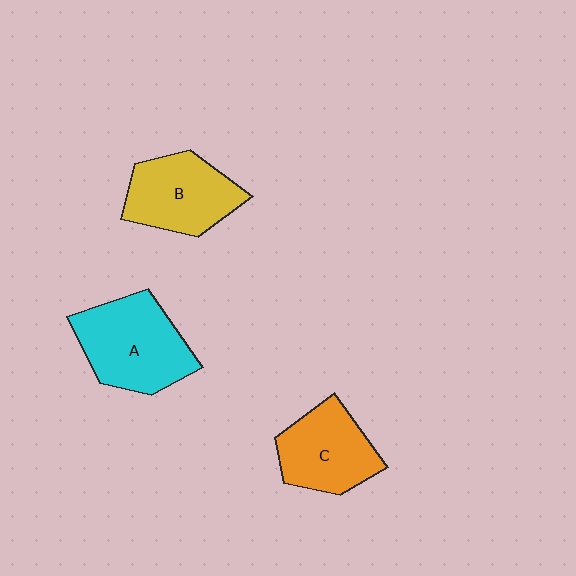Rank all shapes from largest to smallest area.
From largest to smallest: A (cyan), B (yellow), C (orange).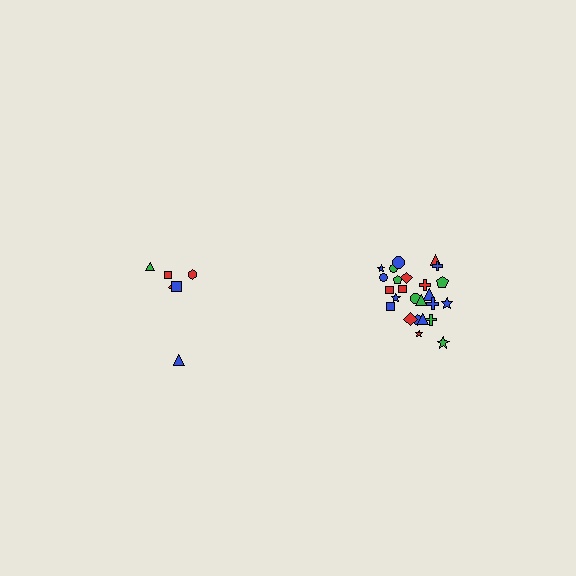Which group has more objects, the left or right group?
The right group.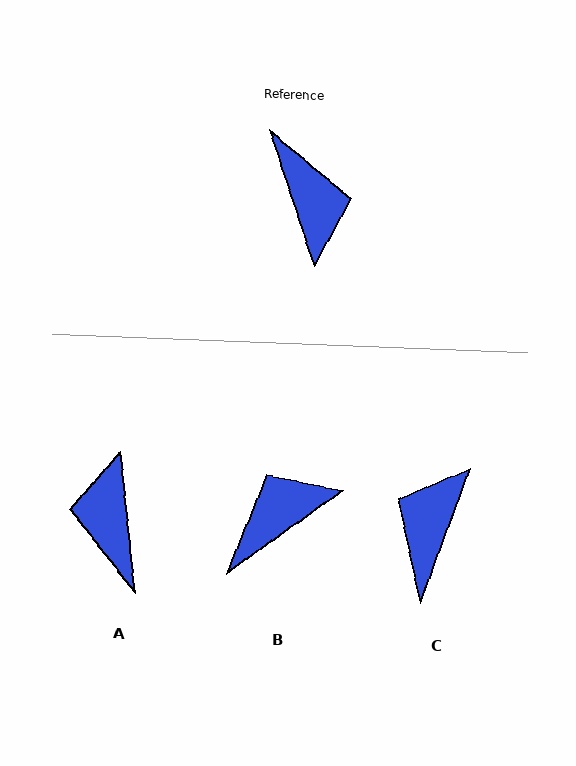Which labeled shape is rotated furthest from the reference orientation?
A, about 167 degrees away.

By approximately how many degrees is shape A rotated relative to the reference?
Approximately 167 degrees counter-clockwise.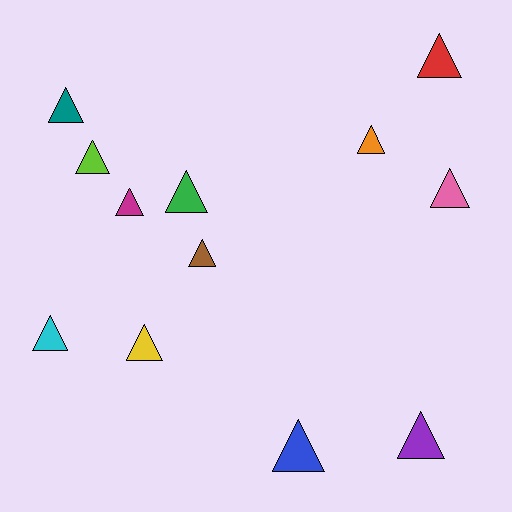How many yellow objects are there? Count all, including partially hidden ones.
There is 1 yellow object.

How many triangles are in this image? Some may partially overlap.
There are 12 triangles.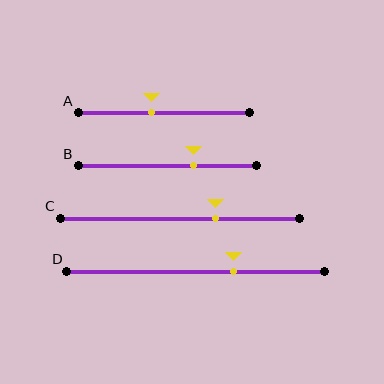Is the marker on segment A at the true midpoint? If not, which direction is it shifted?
No, the marker on segment A is shifted to the left by about 7% of the segment length.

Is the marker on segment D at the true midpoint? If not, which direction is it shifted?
No, the marker on segment D is shifted to the right by about 15% of the segment length.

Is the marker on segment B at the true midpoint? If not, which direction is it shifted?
No, the marker on segment B is shifted to the right by about 15% of the segment length.